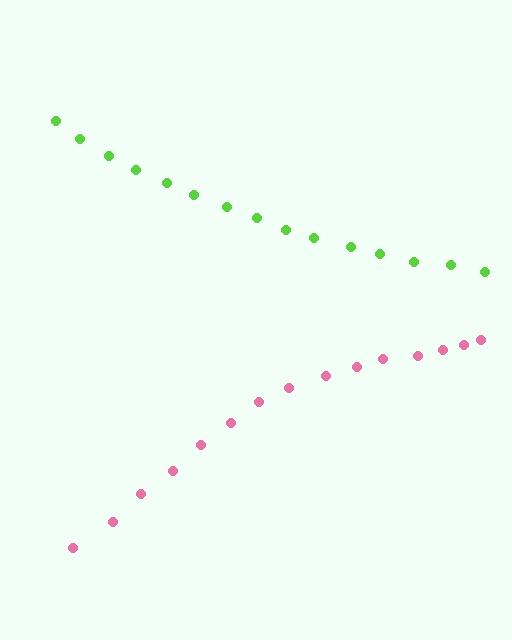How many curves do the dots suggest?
There are 2 distinct paths.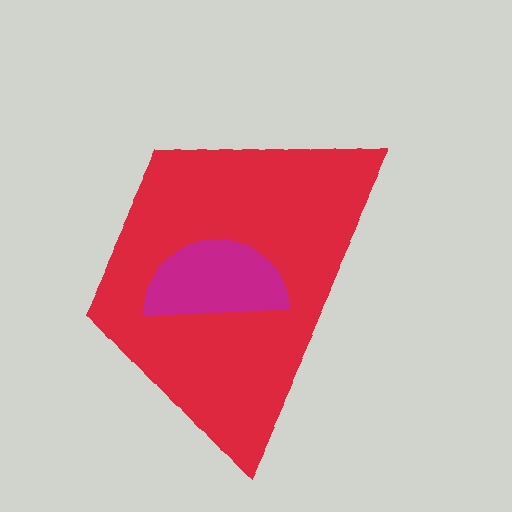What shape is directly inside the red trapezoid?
The magenta semicircle.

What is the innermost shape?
The magenta semicircle.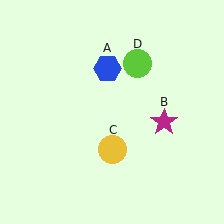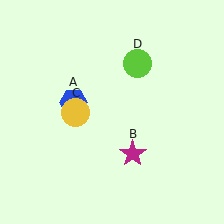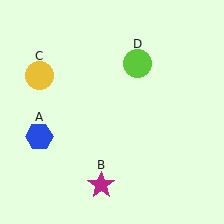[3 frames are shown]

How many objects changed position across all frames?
3 objects changed position: blue hexagon (object A), magenta star (object B), yellow circle (object C).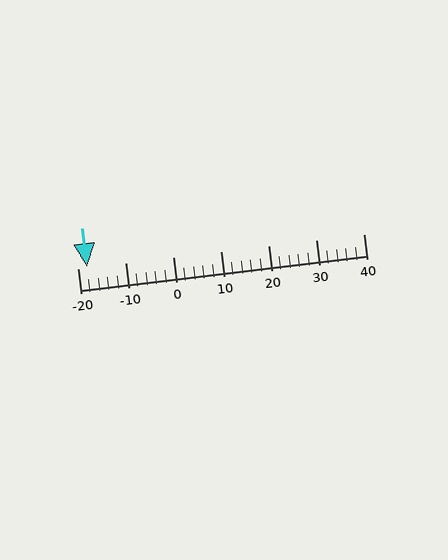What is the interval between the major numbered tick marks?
The major tick marks are spaced 10 units apart.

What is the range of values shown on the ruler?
The ruler shows values from -20 to 40.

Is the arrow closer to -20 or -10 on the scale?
The arrow is closer to -20.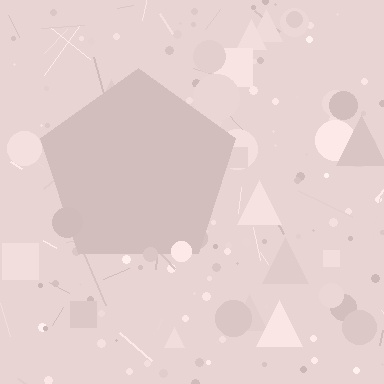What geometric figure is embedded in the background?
A pentagon is embedded in the background.